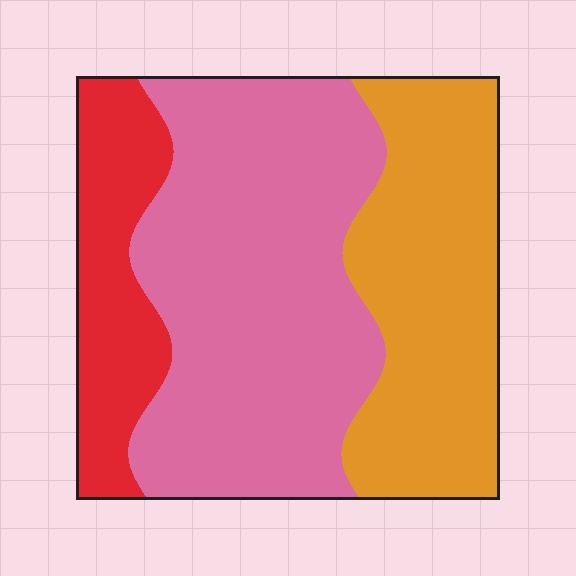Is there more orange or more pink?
Pink.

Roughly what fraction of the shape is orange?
Orange covers about 30% of the shape.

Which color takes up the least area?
Red, at roughly 20%.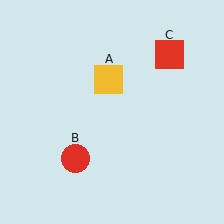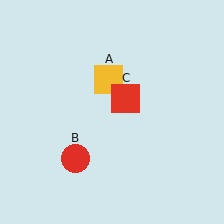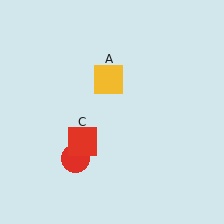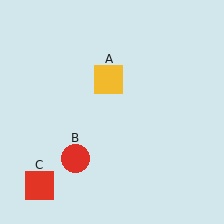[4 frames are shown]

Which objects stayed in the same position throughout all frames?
Yellow square (object A) and red circle (object B) remained stationary.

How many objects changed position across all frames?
1 object changed position: red square (object C).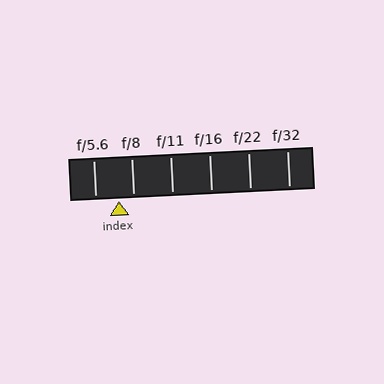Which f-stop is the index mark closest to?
The index mark is closest to f/8.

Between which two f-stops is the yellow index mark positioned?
The index mark is between f/5.6 and f/8.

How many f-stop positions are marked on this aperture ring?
There are 6 f-stop positions marked.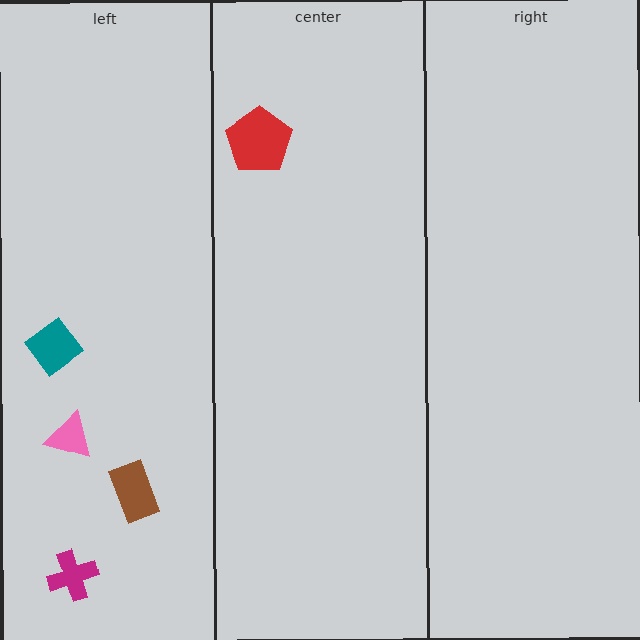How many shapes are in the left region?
4.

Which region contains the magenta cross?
The left region.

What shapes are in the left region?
The brown rectangle, the magenta cross, the pink triangle, the teal diamond.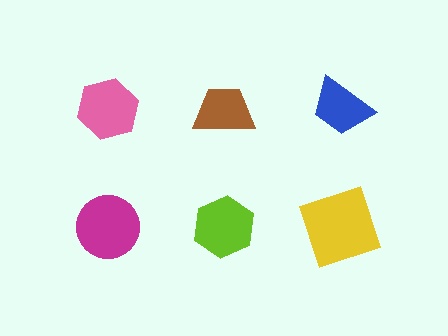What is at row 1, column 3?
A blue trapezoid.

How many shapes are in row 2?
3 shapes.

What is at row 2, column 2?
A lime hexagon.